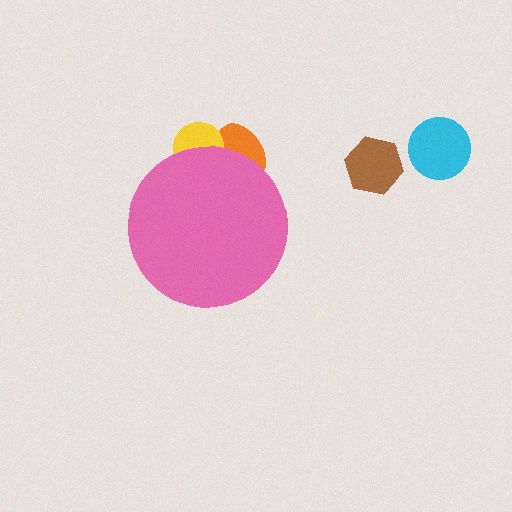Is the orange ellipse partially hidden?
Yes, the orange ellipse is partially hidden behind the pink circle.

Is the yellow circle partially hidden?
Yes, the yellow circle is partially hidden behind the pink circle.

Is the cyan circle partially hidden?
No, the cyan circle is fully visible.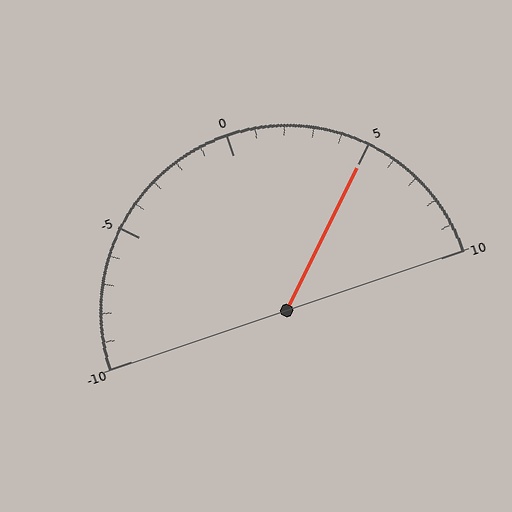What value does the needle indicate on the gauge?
The needle indicates approximately 5.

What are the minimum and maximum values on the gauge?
The gauge ranges from -10 to 10.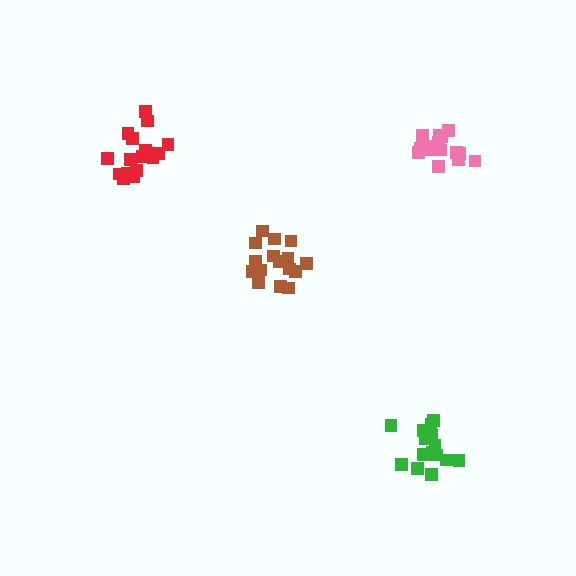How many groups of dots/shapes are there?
There are 4 groups.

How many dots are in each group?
Group 1: 16 dots, Group 2: 15 dots, Group 3: 17 dots, Group 4: 15 dots (63 total).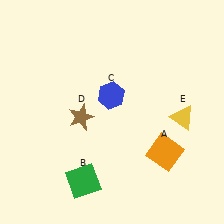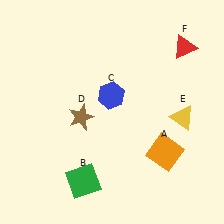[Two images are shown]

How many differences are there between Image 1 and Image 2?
There is 1 difference between the two images.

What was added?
A red triangle (F) was added in Image 2.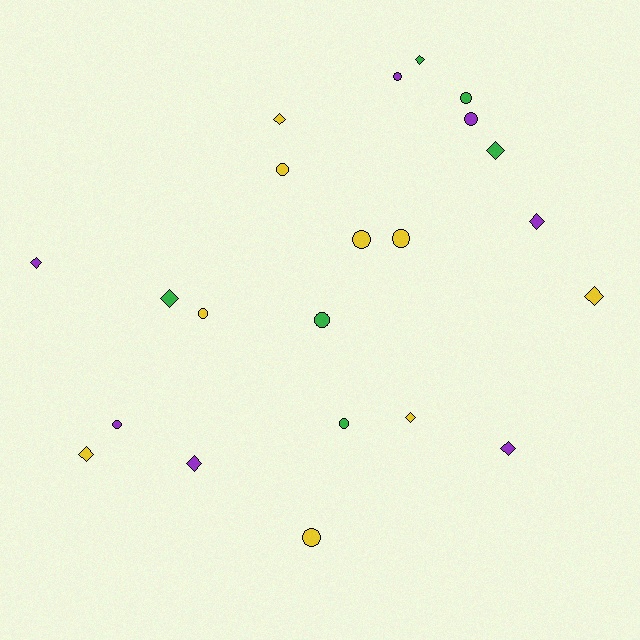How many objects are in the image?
There are 22 objects.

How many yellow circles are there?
There are 5 yellow circles.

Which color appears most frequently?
Yellow, with 9 objects.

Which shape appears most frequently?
Diamond, with 11 objects.